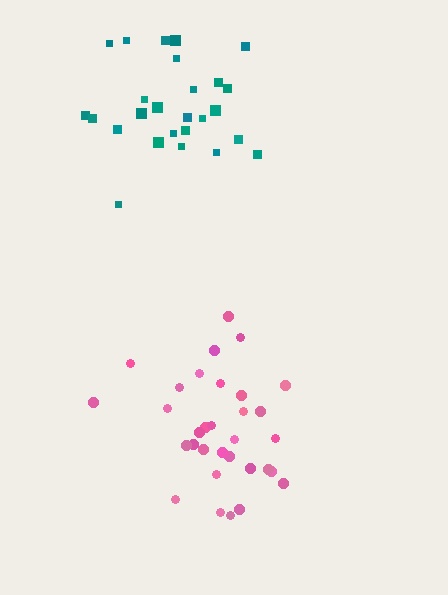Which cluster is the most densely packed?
Teal.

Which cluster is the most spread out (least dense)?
Pink.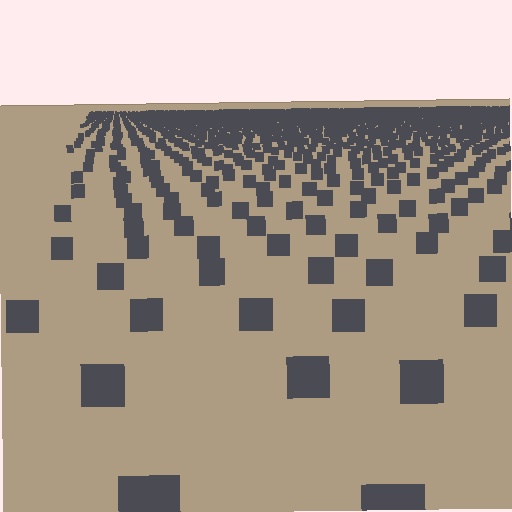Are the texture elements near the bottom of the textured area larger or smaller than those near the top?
Larger. Near the bottom, elements are closer to the viewer and appear at a bigger on-screen size.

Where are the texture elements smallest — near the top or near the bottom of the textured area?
Near the top.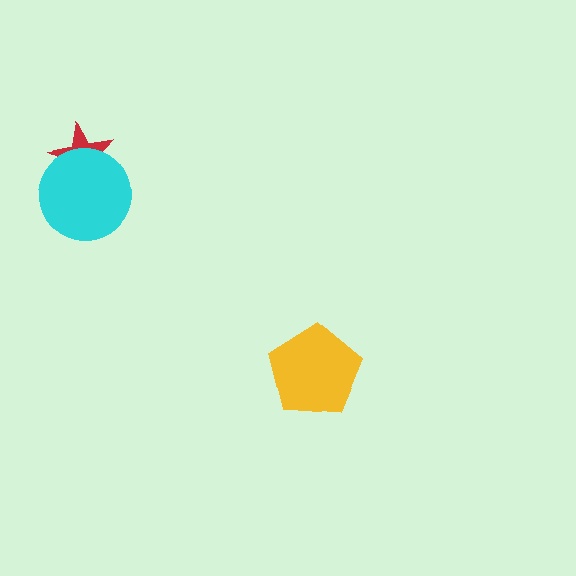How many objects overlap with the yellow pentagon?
0 objects overlap with the yellow pentagon.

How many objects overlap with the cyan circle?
1 object overlaps with the cyan circle.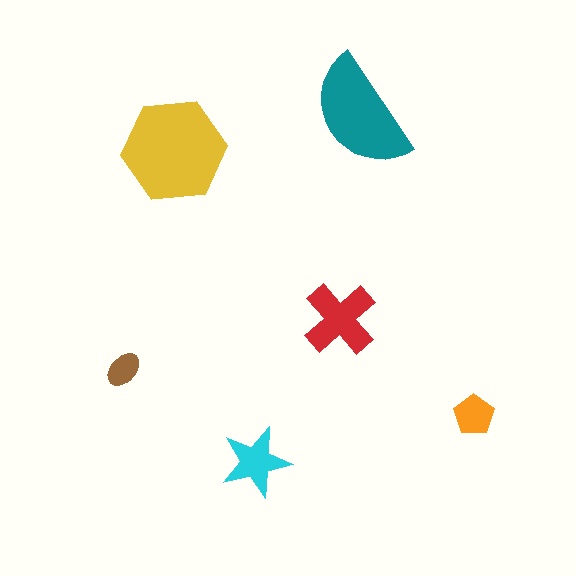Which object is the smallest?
The brown ellipse.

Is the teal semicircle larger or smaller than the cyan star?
Larger.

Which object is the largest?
The yellow hexagon.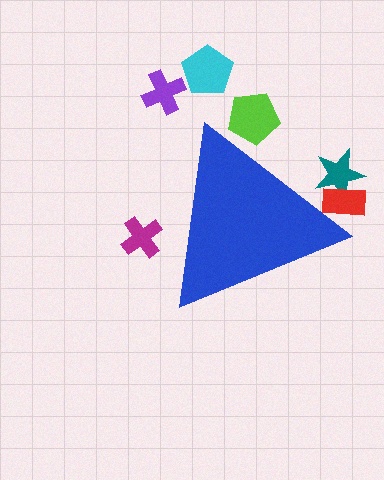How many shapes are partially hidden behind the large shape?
4 shapes are partially hidden.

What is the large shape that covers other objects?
A blue triangle.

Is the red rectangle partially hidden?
Yes, the red rectangle is partially hidden behind the blue triangle.